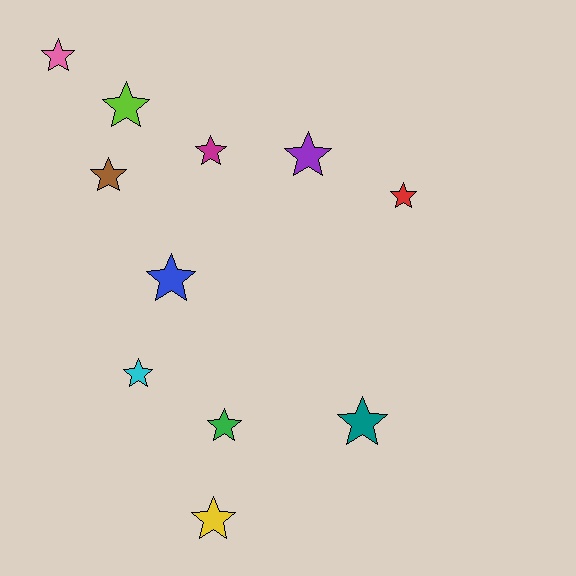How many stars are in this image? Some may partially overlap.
There are 11 stars.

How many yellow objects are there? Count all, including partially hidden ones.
There is 1 yellow object.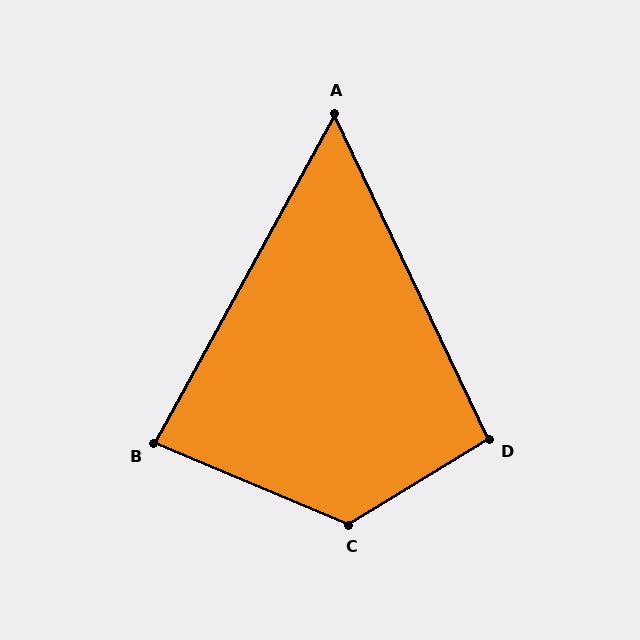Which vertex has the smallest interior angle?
A, at approximately 54 degrees.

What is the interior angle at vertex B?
Approximately 84 degrees (acute).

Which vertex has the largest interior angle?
C, at approximately 126 degrees.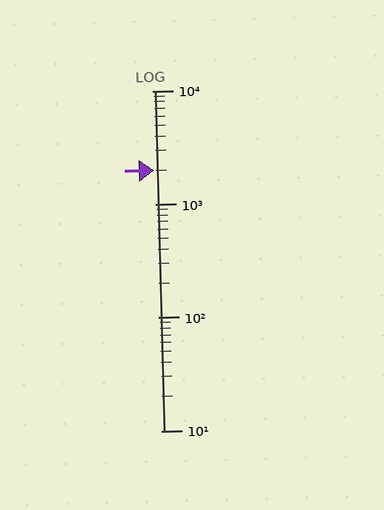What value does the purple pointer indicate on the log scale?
The pointer indicates approximately 2000.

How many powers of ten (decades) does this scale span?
The scale spans 3 decades, from 10 to 10000.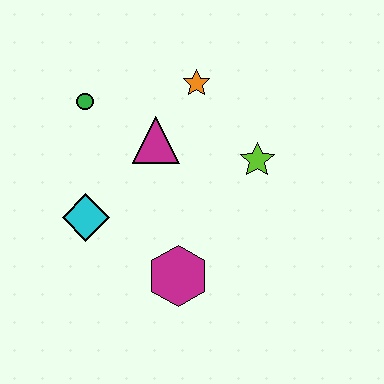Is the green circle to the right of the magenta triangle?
No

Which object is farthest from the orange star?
The magenta hexagon is farthest from the orange star.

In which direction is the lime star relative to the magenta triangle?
The lime star is to the right of the magenta triangle.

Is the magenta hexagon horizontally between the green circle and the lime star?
Yes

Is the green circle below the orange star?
Yes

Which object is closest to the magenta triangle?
The orange star is closest to the magenta triangle.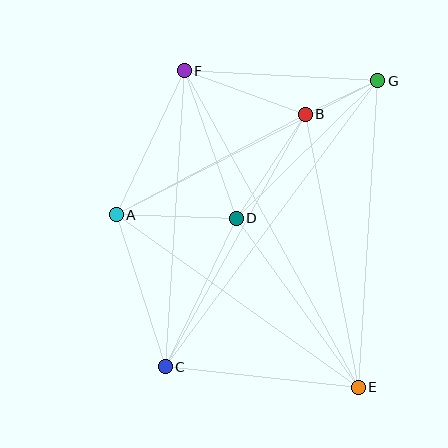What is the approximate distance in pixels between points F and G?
The distance between F and G is approximately 194 pixels.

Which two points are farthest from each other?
Points E and F are farthest from each other.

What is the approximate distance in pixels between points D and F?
The distance between D and F is approximately 156 pixels.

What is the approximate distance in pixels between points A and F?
The distance between A and F is approximately 159 pixels.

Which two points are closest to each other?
Points B and G are closest to each other.